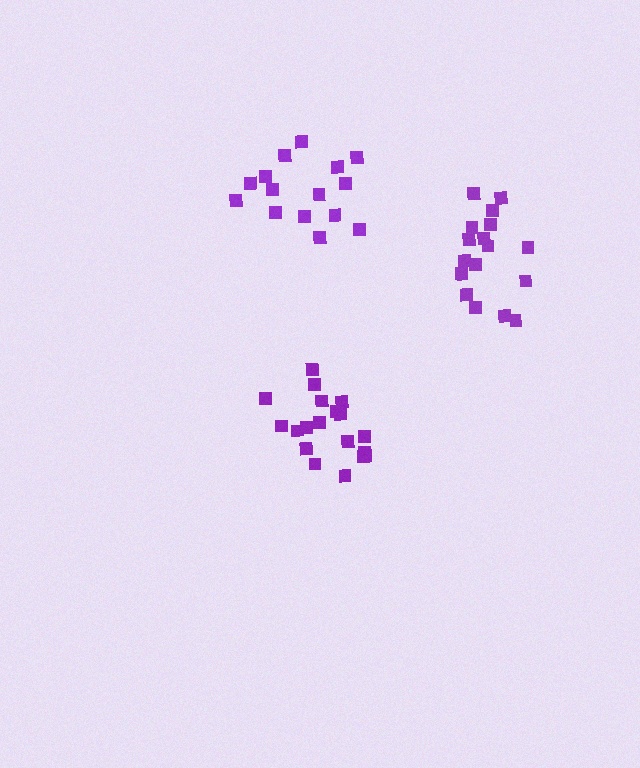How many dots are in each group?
Group 1: 19 dots, Group 2: 18 dots, Group 3: 15 dots (52 total).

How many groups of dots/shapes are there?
There are 3 groups.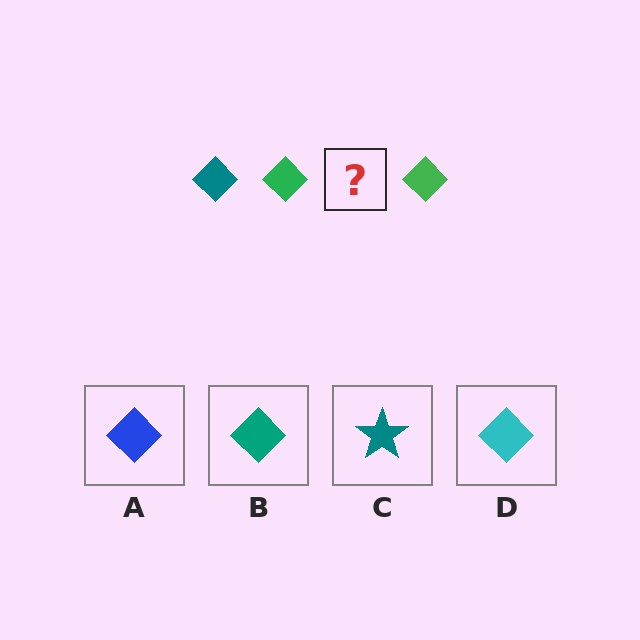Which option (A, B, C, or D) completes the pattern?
B.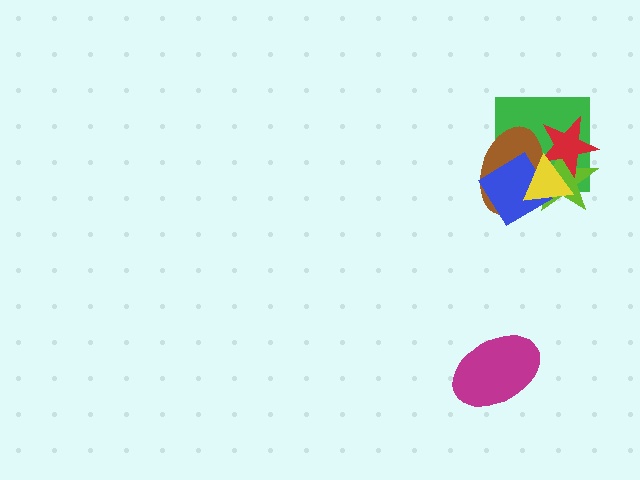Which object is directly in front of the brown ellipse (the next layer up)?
The blue diamond is directly in front of the brown ellipse.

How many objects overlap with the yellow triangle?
5 objects overlap with the yellow triangle.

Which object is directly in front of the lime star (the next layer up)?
The brown ellipse is directly in front of the lime star.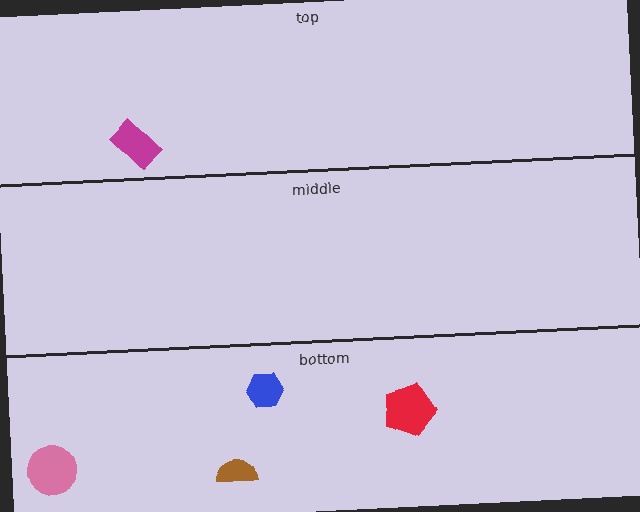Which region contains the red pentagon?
The bottom region.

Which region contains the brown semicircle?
The bottom region.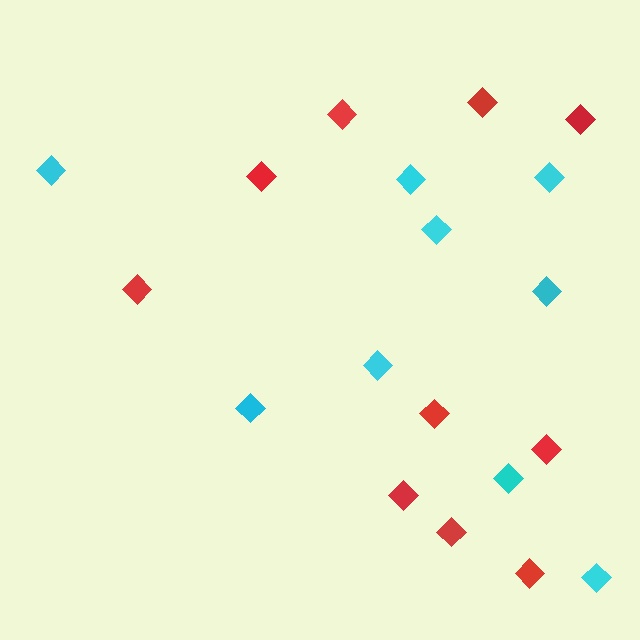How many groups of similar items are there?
There are 2 groups: one group of red diamonds (10) and one group of cyan diamonds (9).